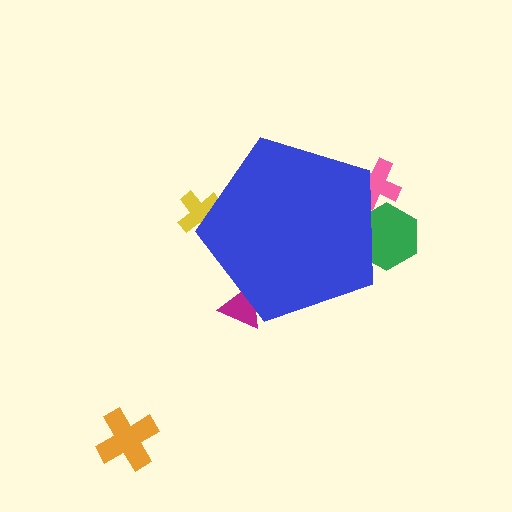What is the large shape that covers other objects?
A blue pentagon.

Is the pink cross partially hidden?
Yes, the pink cross is partially hidden behind the blue pentagon.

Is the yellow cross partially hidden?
Yes, the yellow cross is partially hidden behind the blue pentagon.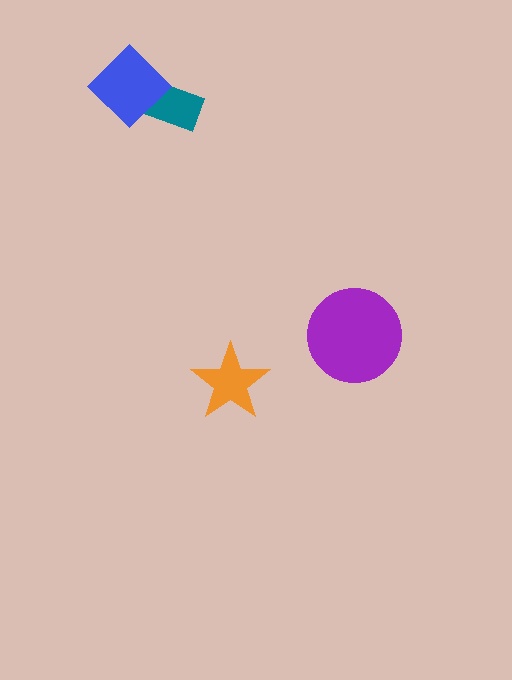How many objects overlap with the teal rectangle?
1 object overlaps with the teal rectangle.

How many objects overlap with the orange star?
0 objects overlap with the orange star.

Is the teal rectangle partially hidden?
Yes, it is partially covered by another shape.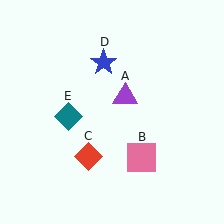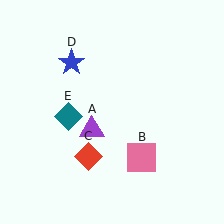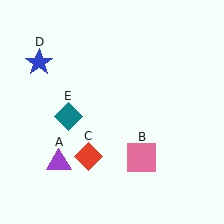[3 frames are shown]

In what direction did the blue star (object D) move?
The blue star (object D) moved left.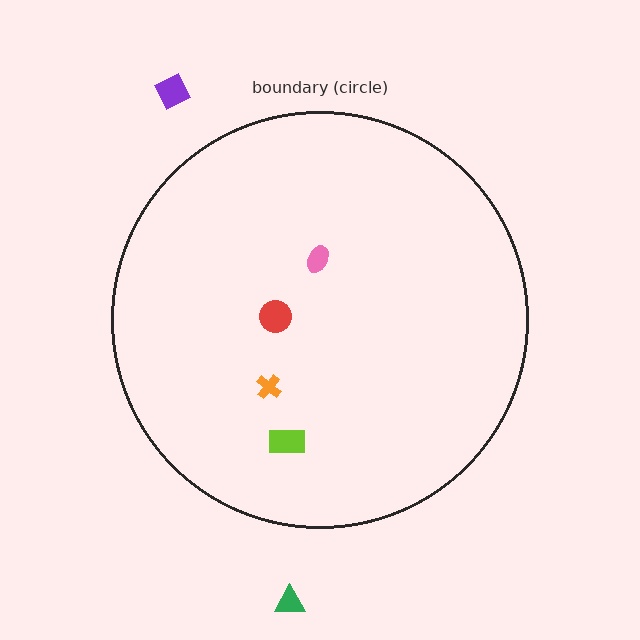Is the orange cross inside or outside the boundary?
Inside.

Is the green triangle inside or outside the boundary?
Outside.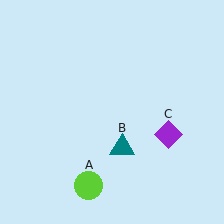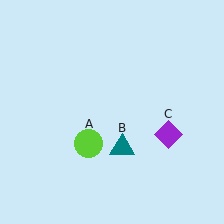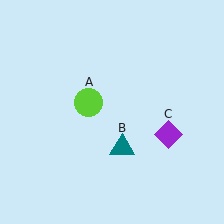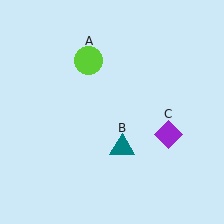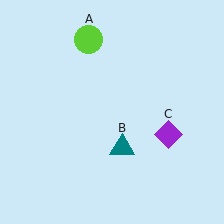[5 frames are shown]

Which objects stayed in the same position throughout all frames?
Teal triangle (object B) and purple diamond (object C) remained stationary.